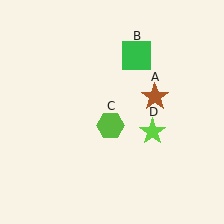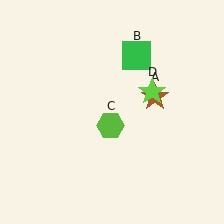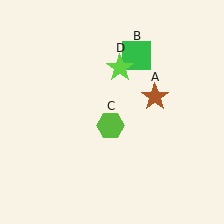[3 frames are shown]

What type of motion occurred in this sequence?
The lime star (object D) rotated counterclockwise around the center of the scene.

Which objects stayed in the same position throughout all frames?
Brown star (object A) and green square (object B) and lime hexagon (object C) remained stationary.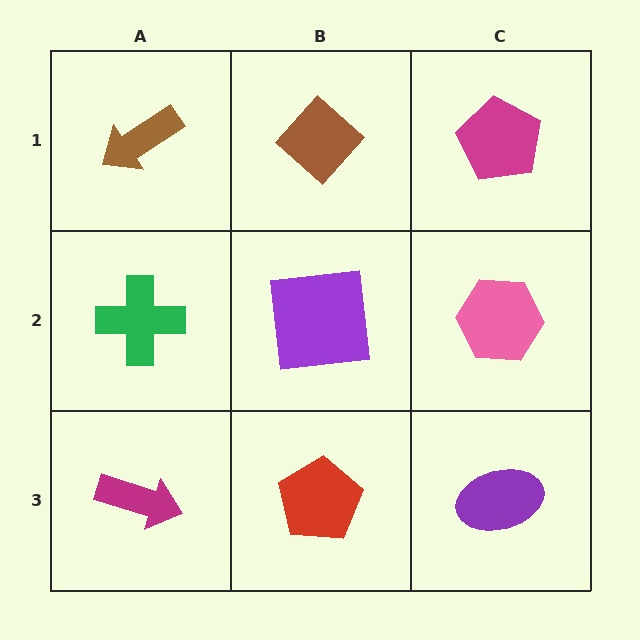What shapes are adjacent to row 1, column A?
A green cross (row 2, column A), a brown diamond (row 1, column B).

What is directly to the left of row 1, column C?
A brown diamond.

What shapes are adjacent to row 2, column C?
A magenta pentagon (row 1, column C), a purple ellipse (row 3, column C), a purple square (row 2, column B).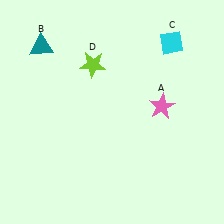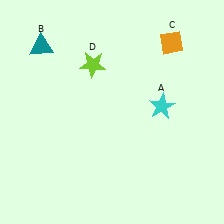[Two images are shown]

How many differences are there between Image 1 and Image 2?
There are 2 differences between the two images.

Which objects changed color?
A changed from pink to cyan. C changed from cyan to orange.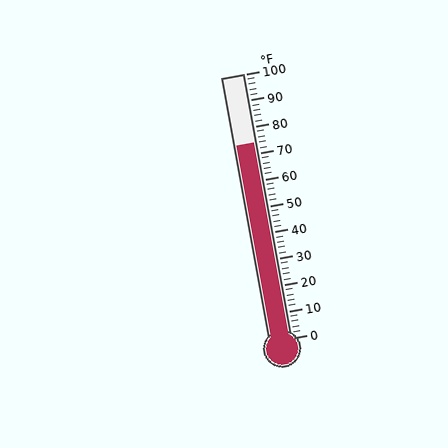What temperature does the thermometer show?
The thermometer shows approximately 74°F.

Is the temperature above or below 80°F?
The temperature is below 80°F.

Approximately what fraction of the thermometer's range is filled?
The thermometer is filled to approximately 75% of its range.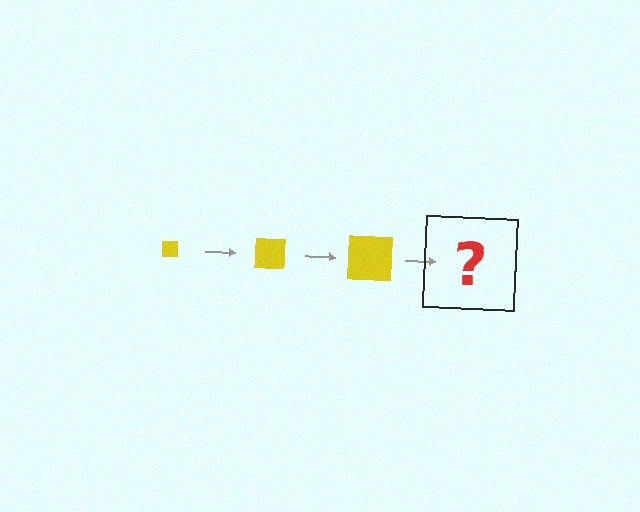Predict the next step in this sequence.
The next step is a yellow square, larger than the previous one.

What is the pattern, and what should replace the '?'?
The pattern is that the square gets progressively larger each step. The '?' should be a yellow square, larger than the previous one.